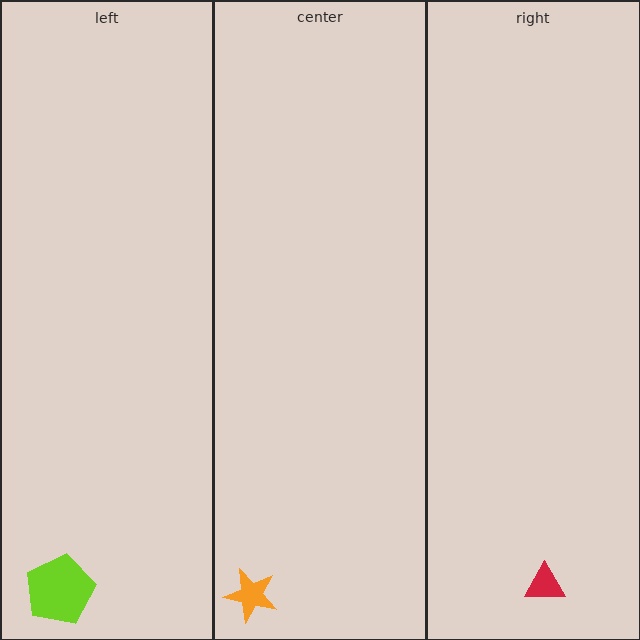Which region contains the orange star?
The center region.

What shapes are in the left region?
The lime pentagon.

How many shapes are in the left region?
1.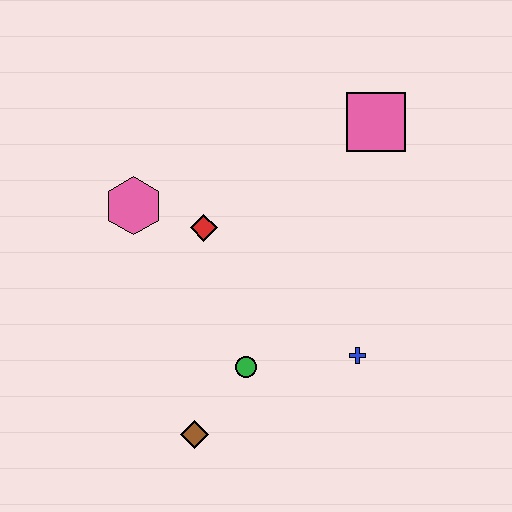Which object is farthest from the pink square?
The brown diamond is farthest from the pink square.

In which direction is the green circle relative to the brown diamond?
The green circle is above the brown diamond.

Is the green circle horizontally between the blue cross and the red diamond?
Yes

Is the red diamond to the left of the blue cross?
Yes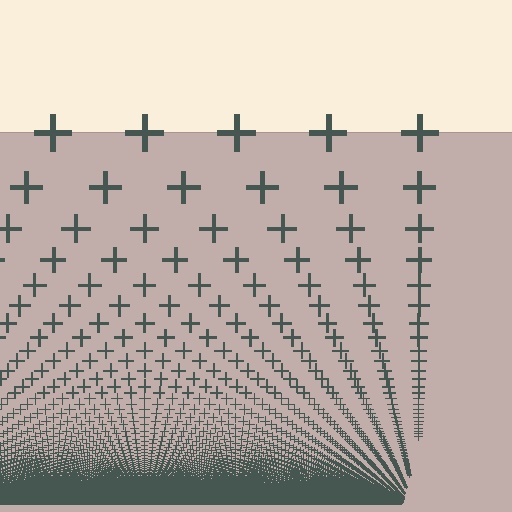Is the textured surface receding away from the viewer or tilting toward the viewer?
The surface appears to tilt toward the viewer. Texture elements get larger and sparser toward the top.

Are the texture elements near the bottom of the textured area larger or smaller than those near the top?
Smaller. The gradient is inverted — elements near the bottom are smaller and denser.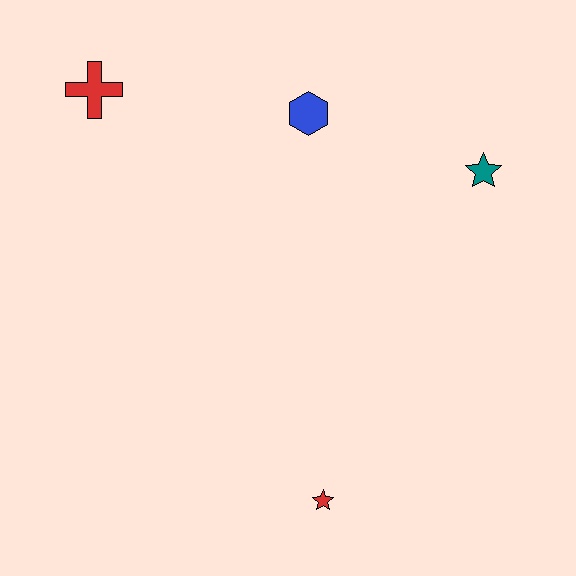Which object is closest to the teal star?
The blue hexagon is closest to the teal star.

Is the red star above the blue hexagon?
No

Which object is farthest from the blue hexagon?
The red star is farthest from the blue hexagon.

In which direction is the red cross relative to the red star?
The red cross is above the red star.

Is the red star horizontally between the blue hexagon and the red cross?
No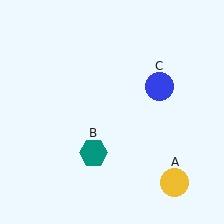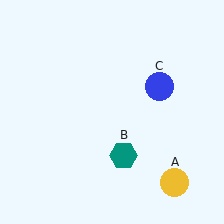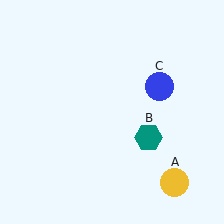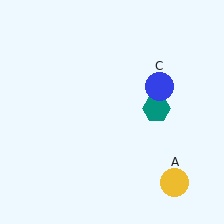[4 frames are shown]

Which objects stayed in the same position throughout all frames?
Yellow circle (object A) and blue circle (object C) remained stationary.